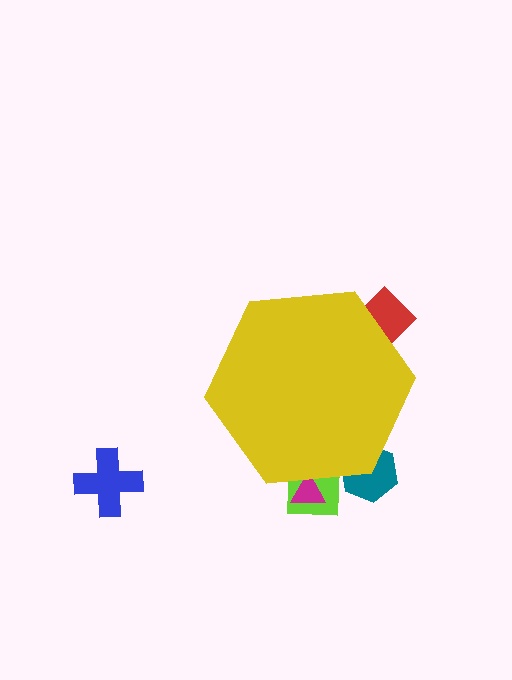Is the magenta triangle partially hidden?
Yes, the magenta triangle is partially hidden behind the yellow hexagon.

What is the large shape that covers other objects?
A yellow hexagon.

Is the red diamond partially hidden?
Yes, the red diamond is partially hidden behind the yellow hexagon.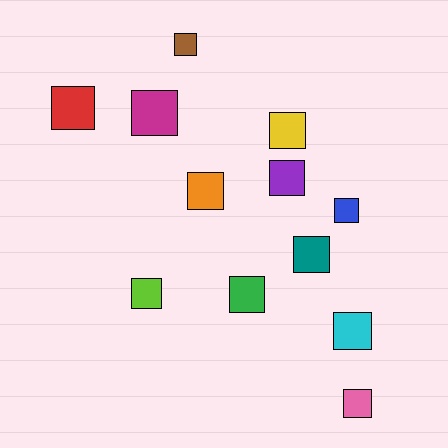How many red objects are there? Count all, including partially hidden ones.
There is 1 red object.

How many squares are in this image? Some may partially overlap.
There are 12 squares.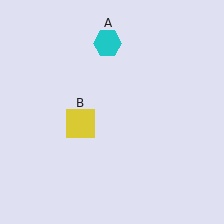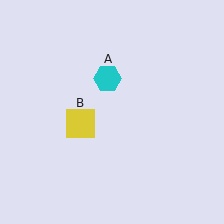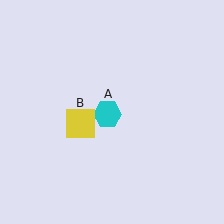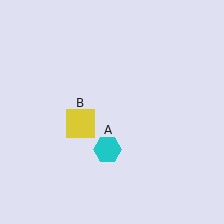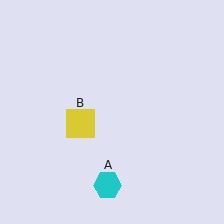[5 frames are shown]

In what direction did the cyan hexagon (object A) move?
The cyan hexagon (object A) moved down.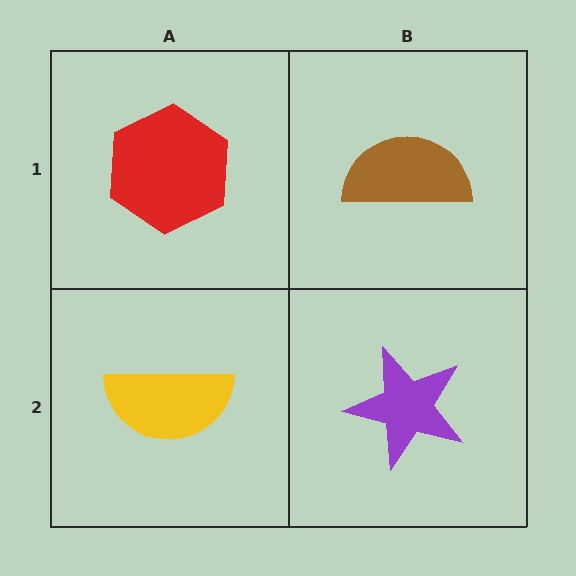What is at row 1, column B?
A brown semicircle.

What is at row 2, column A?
A yellow semicircle.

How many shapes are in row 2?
2 shapes.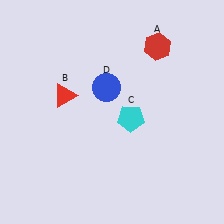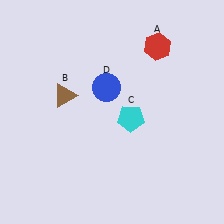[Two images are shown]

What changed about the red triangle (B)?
In Image 1, B is red. In Image 2, it changed to brown.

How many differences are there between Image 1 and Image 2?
There is 1 difference between the two images.